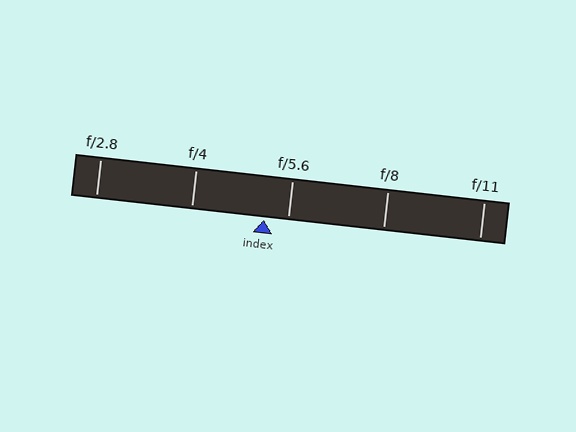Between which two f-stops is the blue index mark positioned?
The index mark is between f/4 and f/5.6.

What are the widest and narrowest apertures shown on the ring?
The widest aperture shown is f/2.8 and the narrowest is f/11.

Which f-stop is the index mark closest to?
The index mark is closest to f/5.6.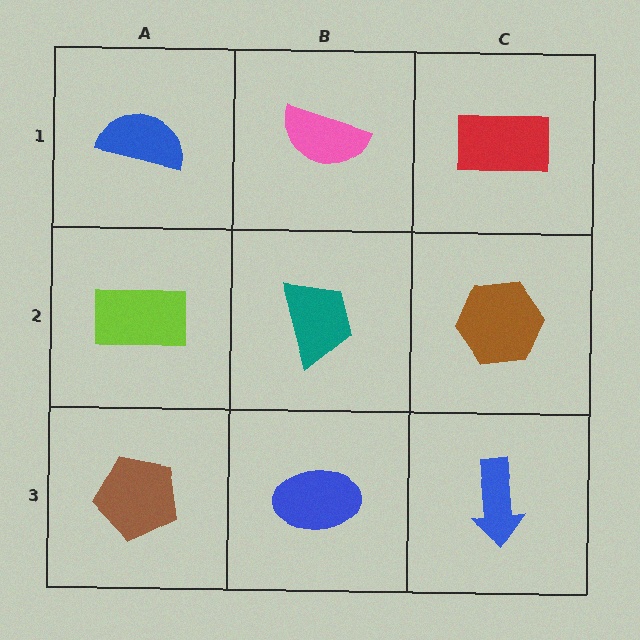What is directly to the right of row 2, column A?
A teal trapezoid.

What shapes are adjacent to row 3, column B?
A teal trapezoid (row 2, column B), a brown pentagon (row 3, column A), a blue arrow (row 3, column C).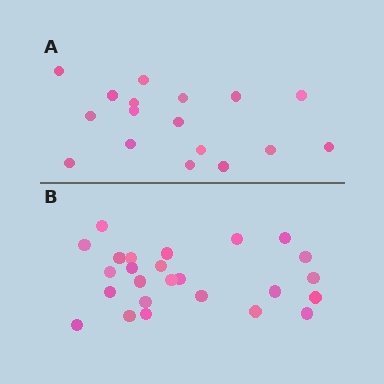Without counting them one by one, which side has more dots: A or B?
Region B (the bottom region) has more dots.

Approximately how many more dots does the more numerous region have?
Region B has roughly 8 or so more dots than region A.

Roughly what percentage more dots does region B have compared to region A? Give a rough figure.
About 45% more.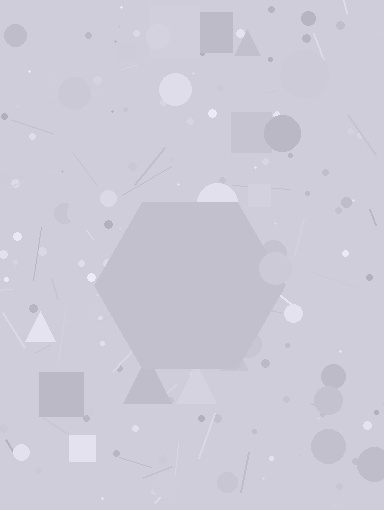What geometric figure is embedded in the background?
A hexagon is embedded in the background.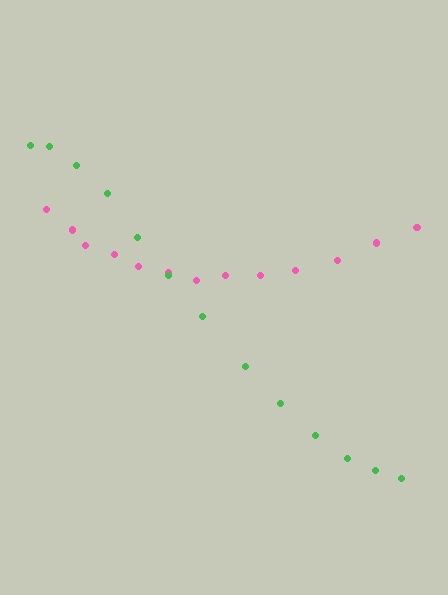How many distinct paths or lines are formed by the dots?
There are 2 distinct paths.